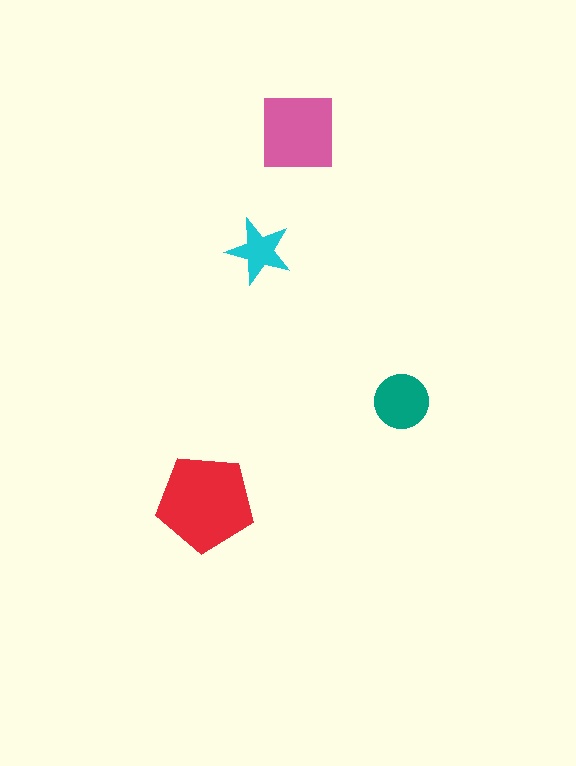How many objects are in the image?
There are 4 objects in the image.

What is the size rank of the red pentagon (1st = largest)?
1st.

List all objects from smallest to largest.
The cyan star, the teal circle, the pink square, the red pentagon.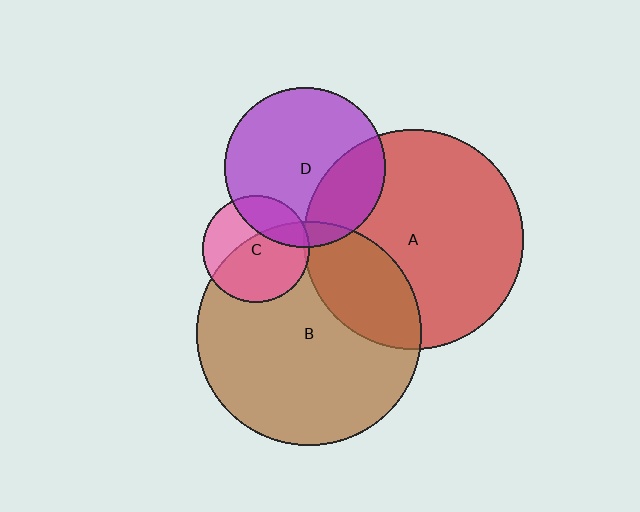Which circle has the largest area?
Circle B (brown).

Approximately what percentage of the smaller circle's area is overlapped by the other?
Approximately 25%.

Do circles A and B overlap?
Yes.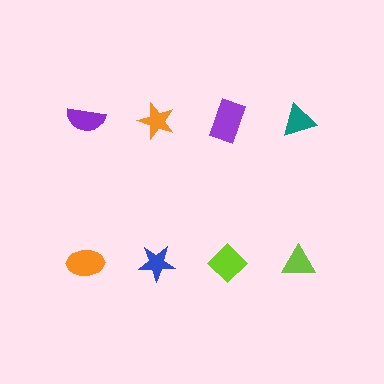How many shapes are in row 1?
4 shapes.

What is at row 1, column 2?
An orange star.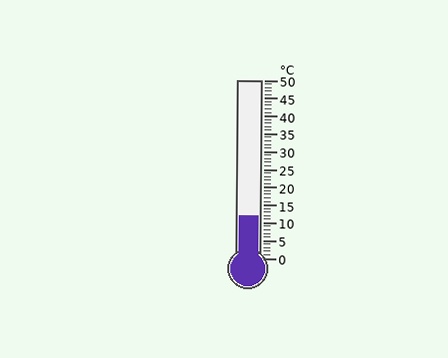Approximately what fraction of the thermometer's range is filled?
The thermometer is filled to approximately 25% of its range.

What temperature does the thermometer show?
The thermometer shows approximately 12°C.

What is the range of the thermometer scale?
The thermometer scale ranges from 0°C to 50°C.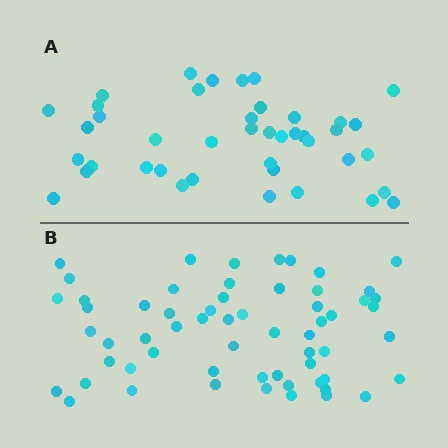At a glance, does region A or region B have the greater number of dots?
Region B (the bottom region) has more dots.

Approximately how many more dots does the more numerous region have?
Region B has approximately 20 more dots than region A.